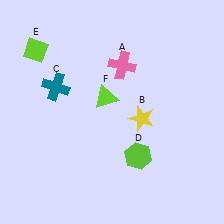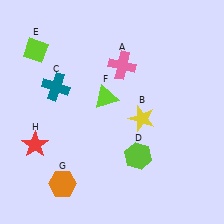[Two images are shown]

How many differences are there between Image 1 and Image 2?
There are 2 differences between the two images.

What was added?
An orange hexagon (G), a red star (H) were added in Image 2.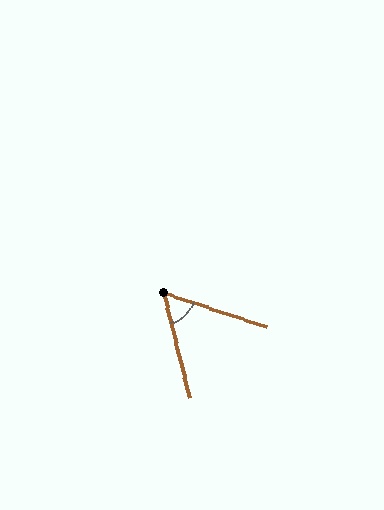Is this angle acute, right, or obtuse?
It is acute.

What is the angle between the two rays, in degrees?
Approximately 58 degrees.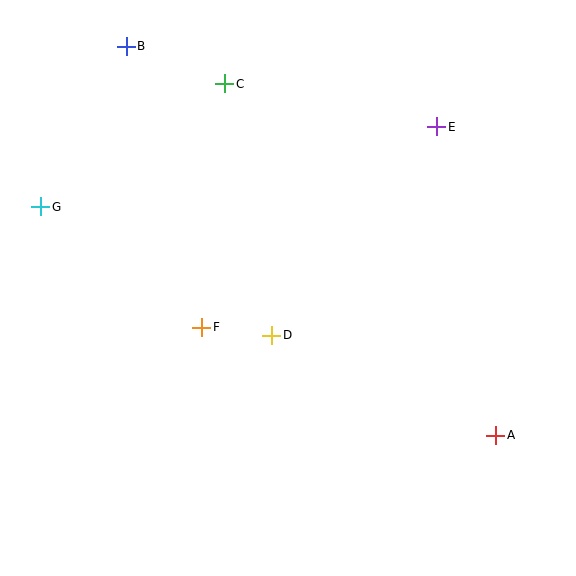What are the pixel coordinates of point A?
Point A is at (496, 435).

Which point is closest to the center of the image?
Point D at (272, 336) is closest to the center.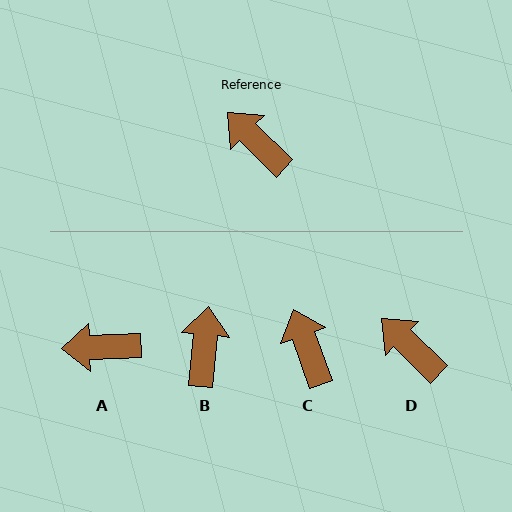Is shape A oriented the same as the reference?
No, it is off by about 46 degrees.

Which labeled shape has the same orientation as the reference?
D.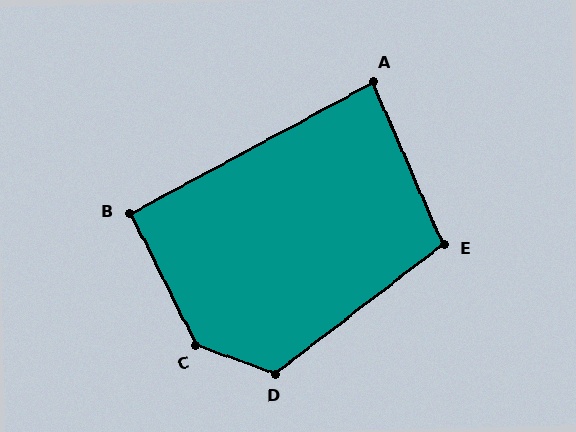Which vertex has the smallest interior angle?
A, at approximately 85 degrees.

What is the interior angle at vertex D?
Approximately 122 degrees (obtuse).